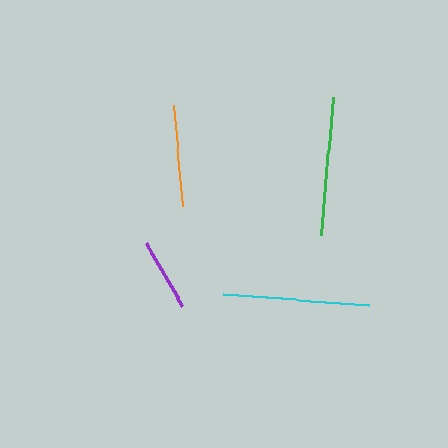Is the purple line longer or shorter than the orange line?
The orange line is longer than the purple line.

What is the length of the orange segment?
The orange segment is approximately 101 pixels long.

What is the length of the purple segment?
The purple segment is approximately 73 pixels long.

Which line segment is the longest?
The cyan line is the longest at approximately 147 pixels.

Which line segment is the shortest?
The purple line is the shortest at approximately 73 pixels.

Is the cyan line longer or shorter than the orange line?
The cyan line is longer than the orange line.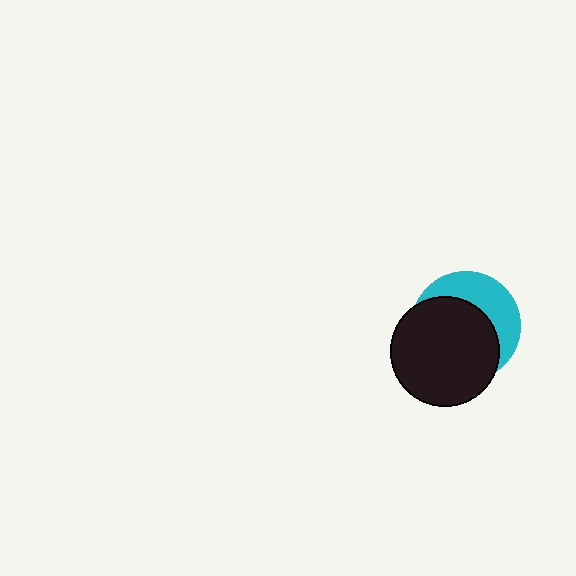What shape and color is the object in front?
The object in front is a black circle.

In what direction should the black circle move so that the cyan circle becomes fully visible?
The black circle should move toward the lower-left. That is the shortest direction to clear the overlap and leave the cyan circle fully visible.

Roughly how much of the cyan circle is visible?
A small part of it is visible (roughly 37%).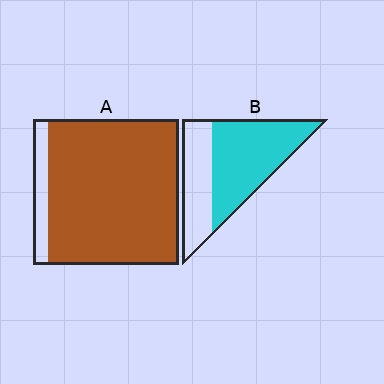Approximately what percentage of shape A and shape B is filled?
A is approximately 90% and B is approximately 65%.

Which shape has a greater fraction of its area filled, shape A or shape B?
Shape A.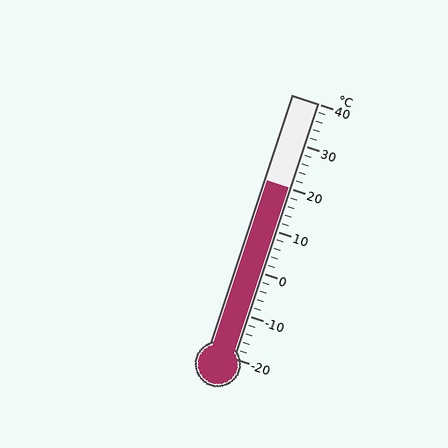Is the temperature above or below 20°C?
The temperature is at 20°C.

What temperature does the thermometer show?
The thermometer shows approximately 20°C.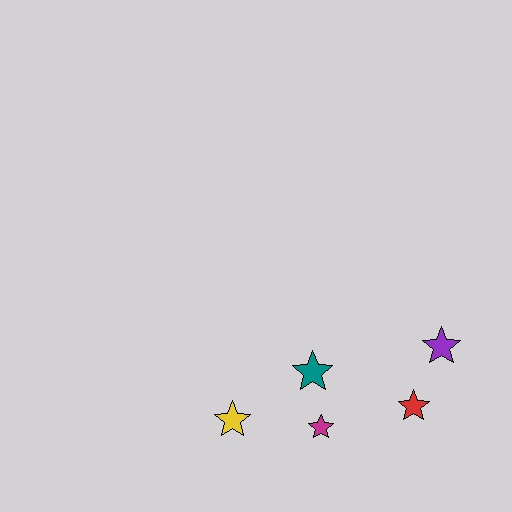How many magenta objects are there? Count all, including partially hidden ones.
There is 1 magenta object.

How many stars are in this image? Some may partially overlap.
There are 5 stars.